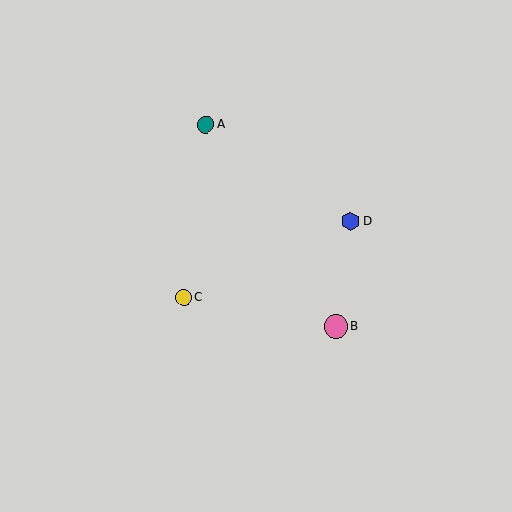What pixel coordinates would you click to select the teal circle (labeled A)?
Click at (205, 124) to select the teal circle A.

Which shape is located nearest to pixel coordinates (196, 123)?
The teal circle (labeled A) at (205, 124) is nearest to that location.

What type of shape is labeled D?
Shape D is a blue hexagon.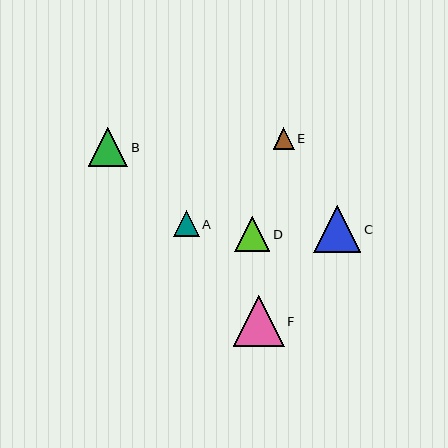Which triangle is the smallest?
Triangle E is the smallest with a size of approximately 21 pixels.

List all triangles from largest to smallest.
From largest to smallest: F, C, B, D, A, E.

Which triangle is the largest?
Triangle F is the largest with a size of approximately 51 pixels.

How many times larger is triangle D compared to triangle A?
Triangle D is approximately 1.4 times the size of triangle A.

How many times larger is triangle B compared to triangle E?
Triangle B is approximately 1.9 times the size of triangle E.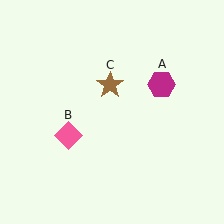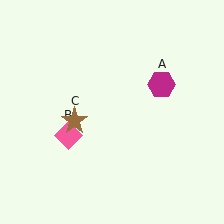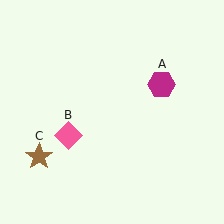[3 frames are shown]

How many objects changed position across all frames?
1 object changed position: brown star (object C).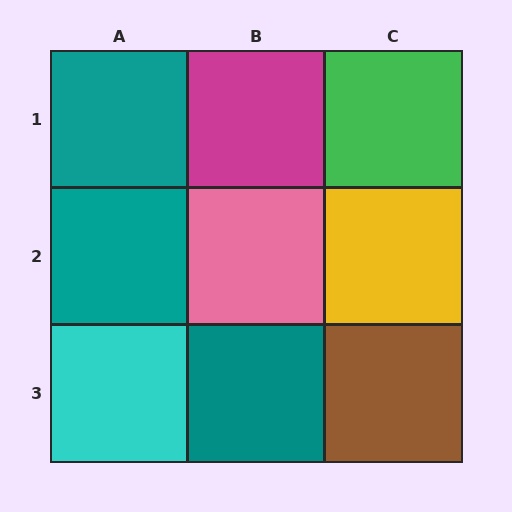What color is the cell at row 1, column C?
Green.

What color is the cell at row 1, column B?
Magenta.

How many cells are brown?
1 cell is brown.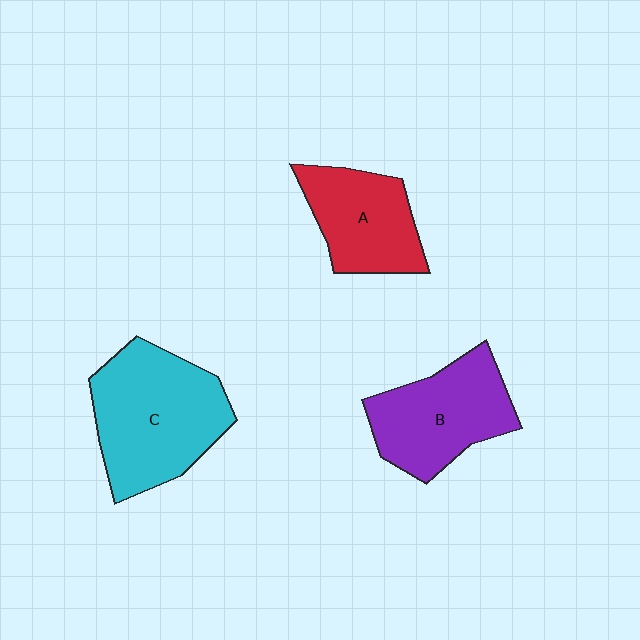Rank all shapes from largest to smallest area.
From largest to smallest: C (cyan), B (purple), A (red).